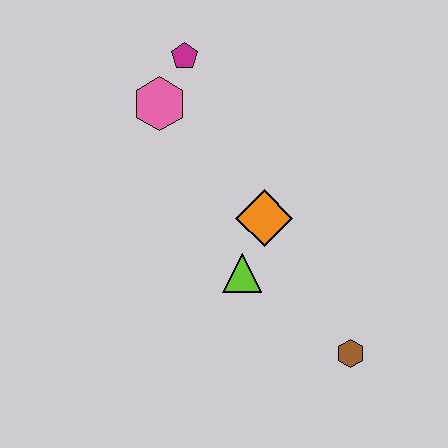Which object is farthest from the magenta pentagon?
The brown hexagon is farthest from the magenta pentagon.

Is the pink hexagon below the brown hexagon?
No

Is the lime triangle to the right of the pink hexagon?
Yes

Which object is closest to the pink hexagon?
The magenta pentagon is closest to the pink hexagon.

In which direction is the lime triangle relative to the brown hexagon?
The lime triangle is to the left of the brown hexagon.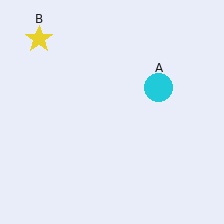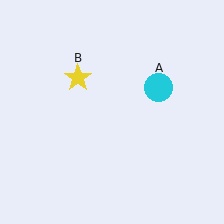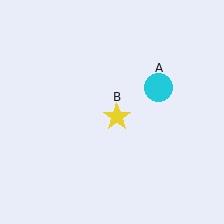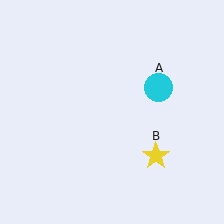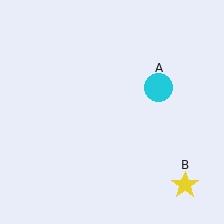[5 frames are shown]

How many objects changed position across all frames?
1 object changed position: yellow star (object B).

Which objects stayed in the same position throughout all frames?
Cyan circle (object A) remained stationary.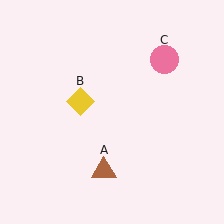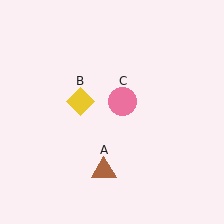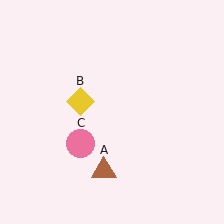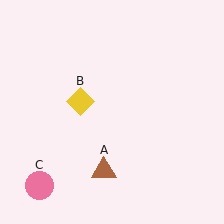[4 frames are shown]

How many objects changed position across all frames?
1 object changed position: pink circle (object C).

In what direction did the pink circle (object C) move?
The pink circle (object C) moved down and to the left.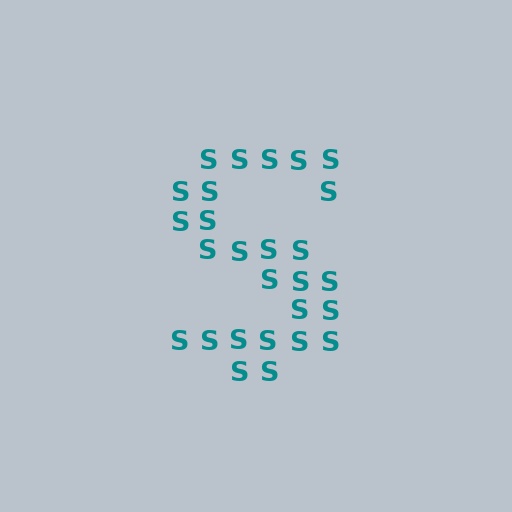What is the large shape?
The large shape is the letter S.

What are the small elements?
The small elements are letter S's.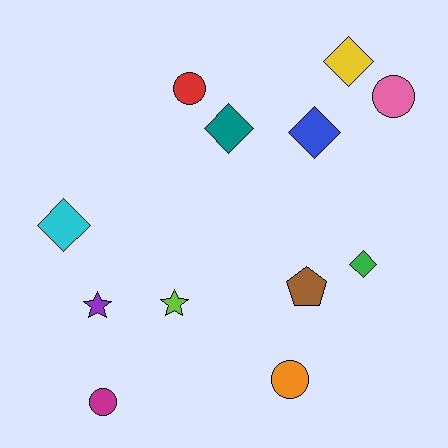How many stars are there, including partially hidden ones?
There are 2 stars.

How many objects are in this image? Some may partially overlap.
There are 12 objects.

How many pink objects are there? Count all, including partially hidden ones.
There is 1 pink object.